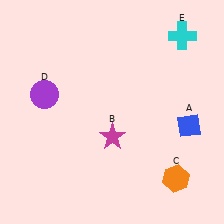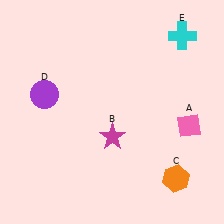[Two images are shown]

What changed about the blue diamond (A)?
In Image 1, A is blue. In Image 2, it changed to pink.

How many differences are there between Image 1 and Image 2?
There is 1 difference between the two images.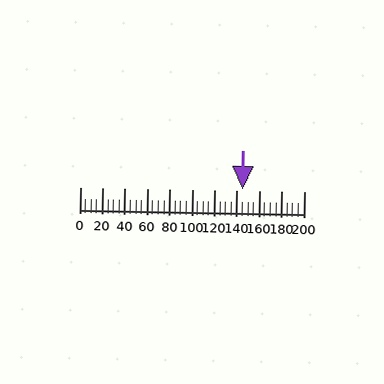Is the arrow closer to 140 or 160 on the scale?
The arrow is closer to 140.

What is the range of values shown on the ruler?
The ruler shows values from 0 to 200.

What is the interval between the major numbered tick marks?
The major tick marks are spaced 20 units apart.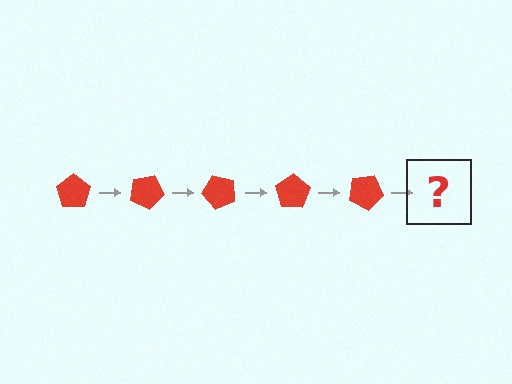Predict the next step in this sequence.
The next step is a red pentagon rotated 125 degrees.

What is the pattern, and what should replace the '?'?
The pattern is that the pentagon rotates 25 degrees each step. The '?' should be a red pentagon rotated 125 degrees.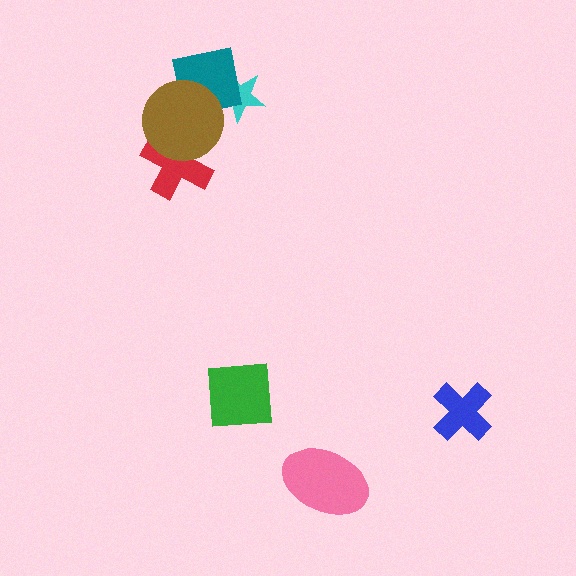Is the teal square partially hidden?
Yes, it is partially covered by another shape.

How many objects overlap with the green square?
0 objects overlap with the green square.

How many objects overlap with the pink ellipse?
0 objects overlap with the pink ellipse.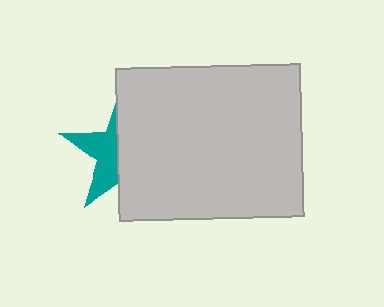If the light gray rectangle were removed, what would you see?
You would see the complete teal star.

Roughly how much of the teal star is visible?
A small part of it is visible (roughly 41%).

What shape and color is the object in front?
The object in front is a light gray rectangle.